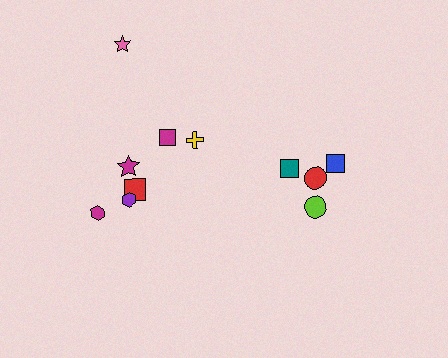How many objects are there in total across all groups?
There are 11 objects.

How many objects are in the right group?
There are 4 objects.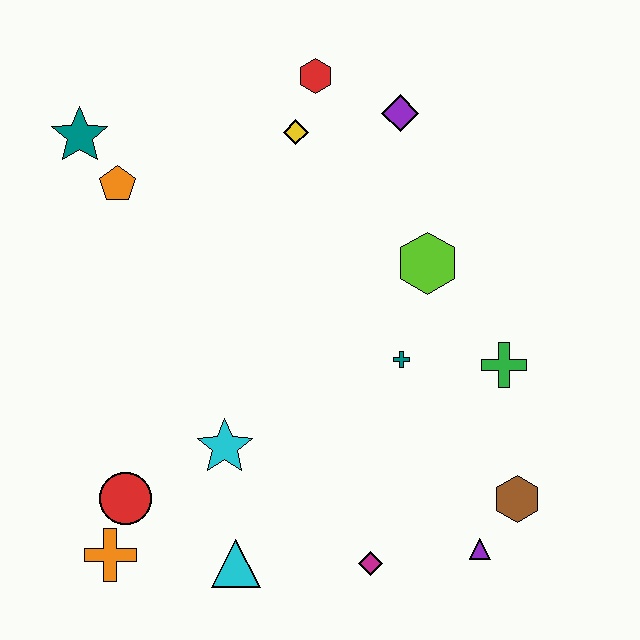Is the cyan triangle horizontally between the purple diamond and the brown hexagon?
No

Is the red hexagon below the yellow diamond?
No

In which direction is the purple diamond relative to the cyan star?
The purple diamond is above the cyan star.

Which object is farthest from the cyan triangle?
The red hexagon is farthest from the cyan triangle.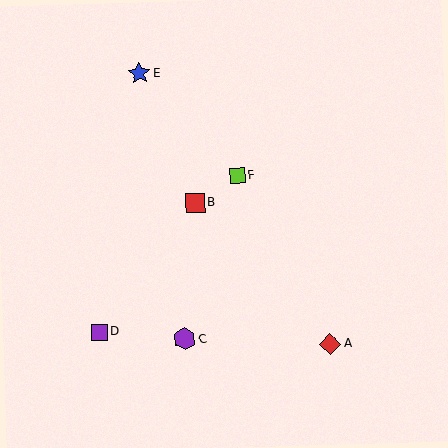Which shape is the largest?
The purple hexagon (labeled C) is the largest.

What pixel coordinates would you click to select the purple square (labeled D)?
Click at (100, 332) to select the purple square D.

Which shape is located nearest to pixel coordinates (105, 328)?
The purple square (labeled D) at (100, 332) is nearest to that location.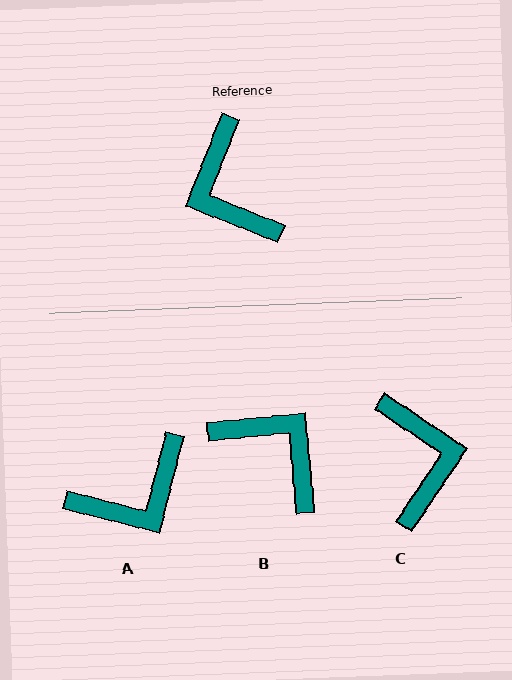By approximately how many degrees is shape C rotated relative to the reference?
Approximately 168 degrees counter-clockwise.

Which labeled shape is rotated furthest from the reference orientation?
C, about 168 degrees away.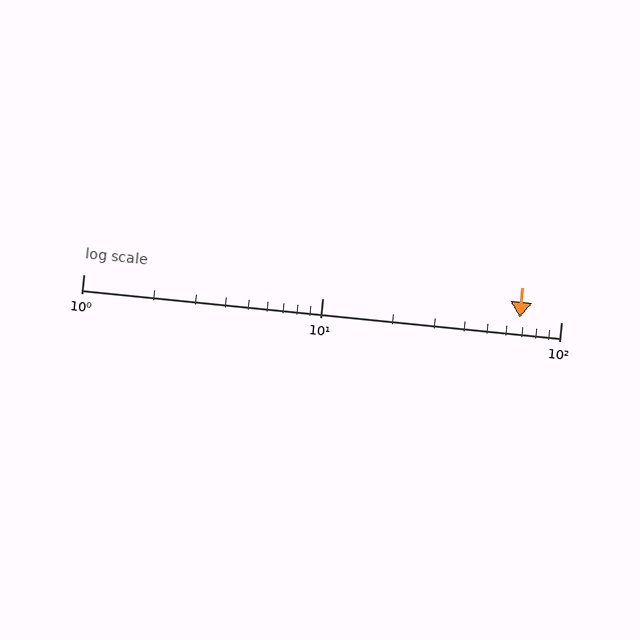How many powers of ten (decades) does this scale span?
The scale spans 2 decades, from 1 to 100.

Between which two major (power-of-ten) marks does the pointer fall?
The pointer is between 10 and 100.